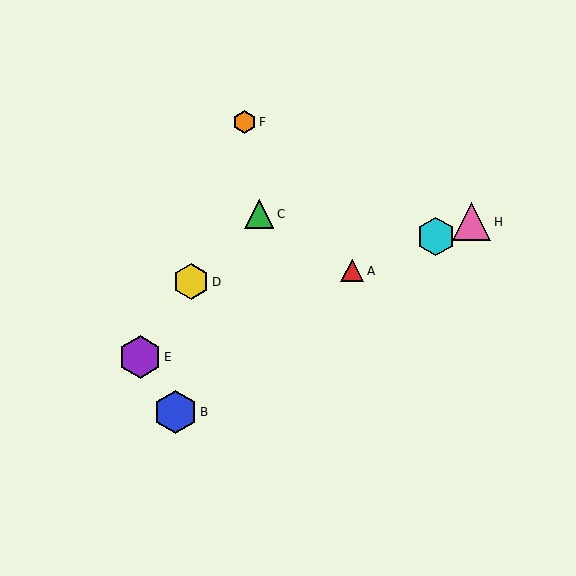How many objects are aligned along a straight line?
4 objects (A, E, G, H) are aligned along a straight line.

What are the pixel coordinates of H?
Object H is at (472, 222).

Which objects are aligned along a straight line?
Objects A, E, G, H are aligned along a straight line.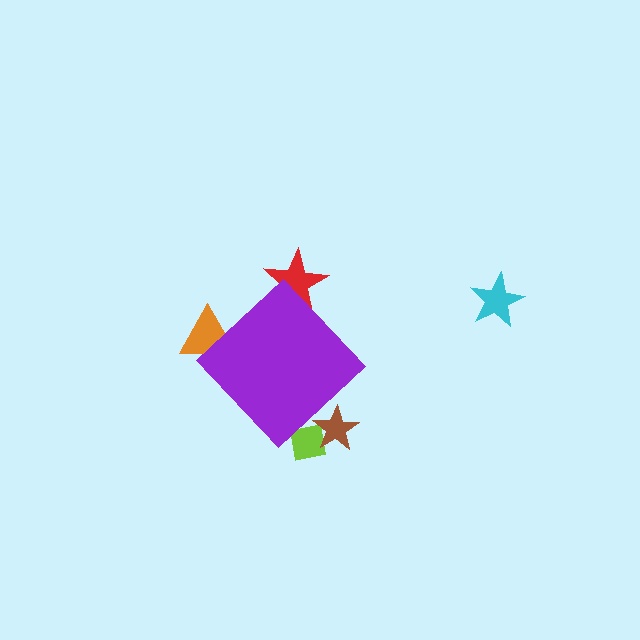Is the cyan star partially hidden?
No, the cyan star is fully visible.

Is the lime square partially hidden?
Yes, the lime square is partially hidden behind the purple diamond.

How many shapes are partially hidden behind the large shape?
4 shapes are partially hidden.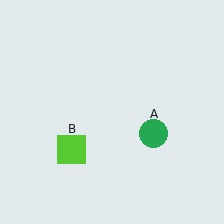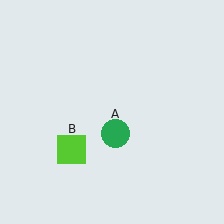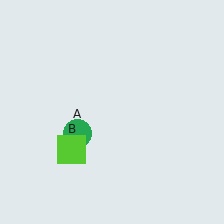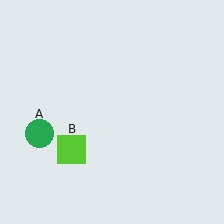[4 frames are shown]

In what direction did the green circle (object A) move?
The green circle (object A) moved left.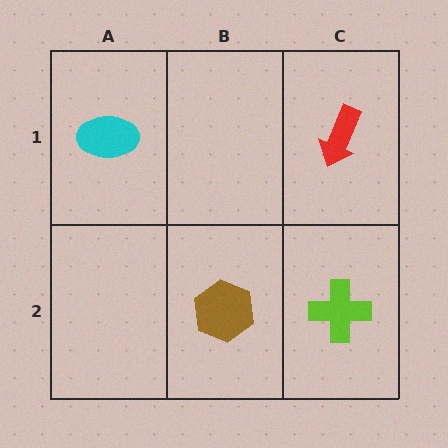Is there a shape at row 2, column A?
No, that cell is empty.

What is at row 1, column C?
A red arrow.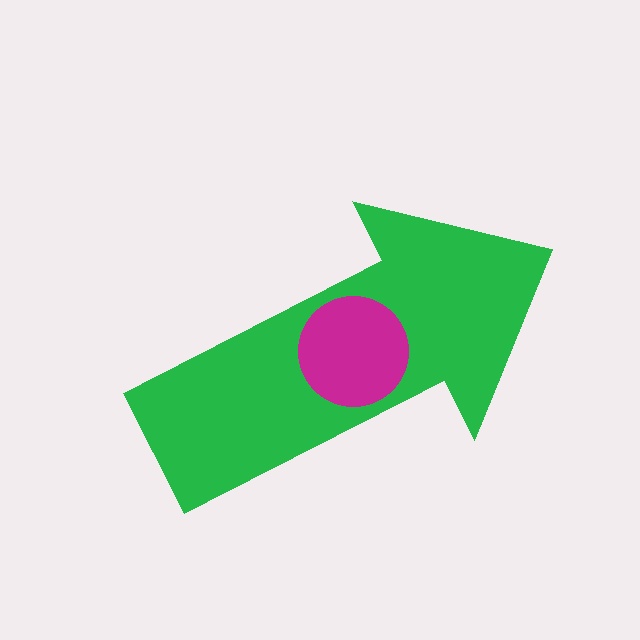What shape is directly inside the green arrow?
The magenta circle.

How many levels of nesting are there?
2.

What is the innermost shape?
The magenta circle.